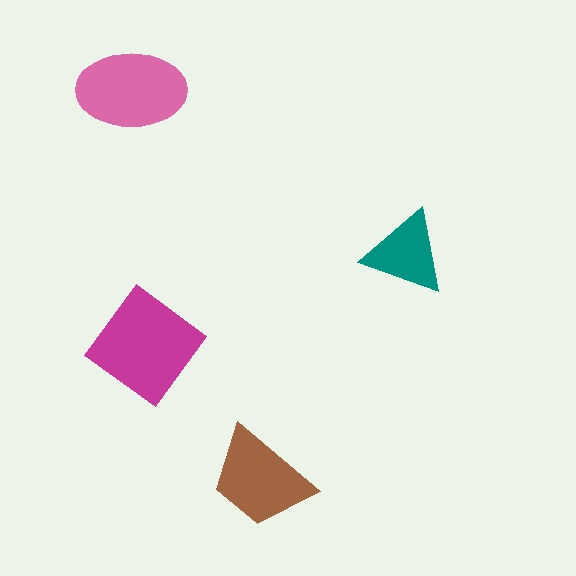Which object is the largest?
The magenta diamond.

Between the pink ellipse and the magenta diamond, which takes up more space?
The magenta diamond.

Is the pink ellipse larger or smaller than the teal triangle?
Larger.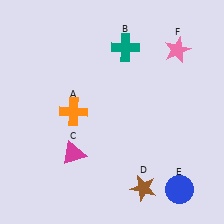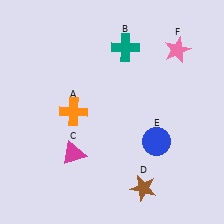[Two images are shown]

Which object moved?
The blue circle (E) moved up.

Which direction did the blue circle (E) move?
The blue circle (E) moved up.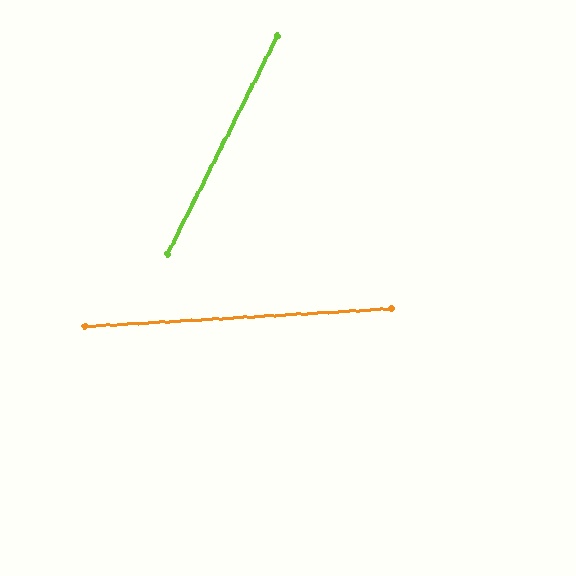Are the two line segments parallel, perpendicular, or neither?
Neither parallel nor perpendicular — they differ by about 60°.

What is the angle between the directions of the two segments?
Approximately 60 degrees.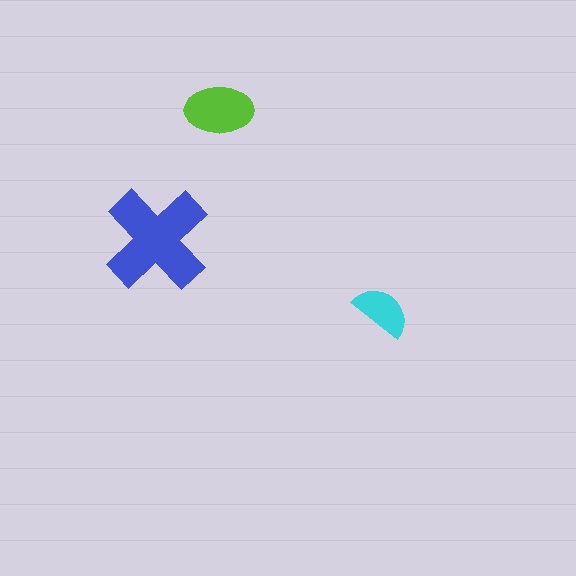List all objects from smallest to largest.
The cyan semicircle, the lime ellipse, the blue cross.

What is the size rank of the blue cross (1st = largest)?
1st.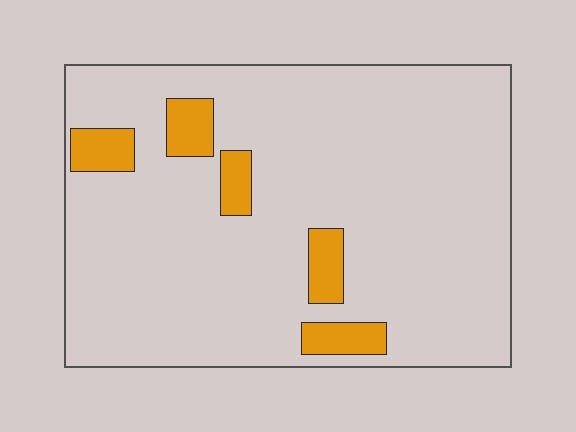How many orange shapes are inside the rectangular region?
5.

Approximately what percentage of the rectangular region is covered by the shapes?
Approximately 10%.